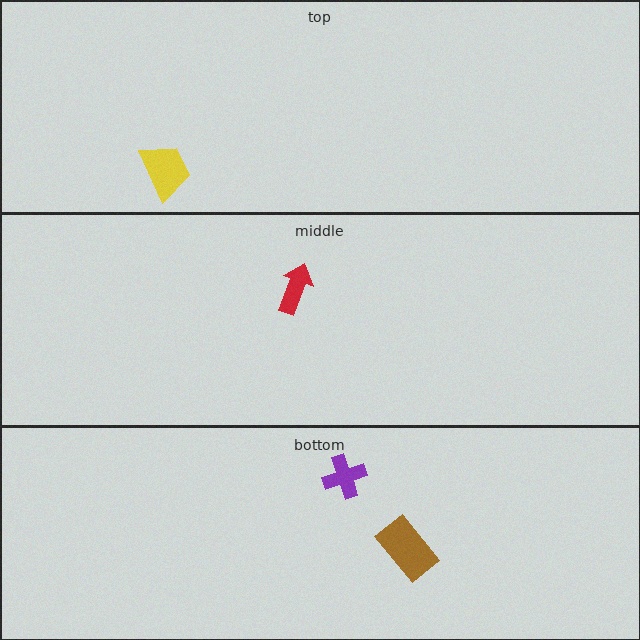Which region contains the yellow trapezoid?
The top region.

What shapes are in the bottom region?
The brown rectangle, the purple cross.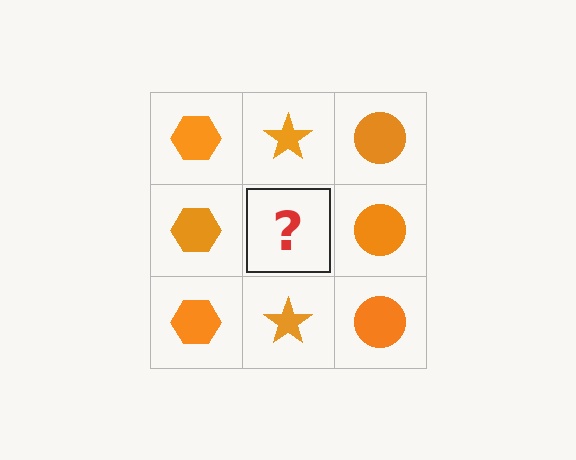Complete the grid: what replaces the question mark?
The question mark should be replaced with an orange star.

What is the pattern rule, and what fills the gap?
The rule is that each column has a consistent shape. The gap should be filled with an orange star.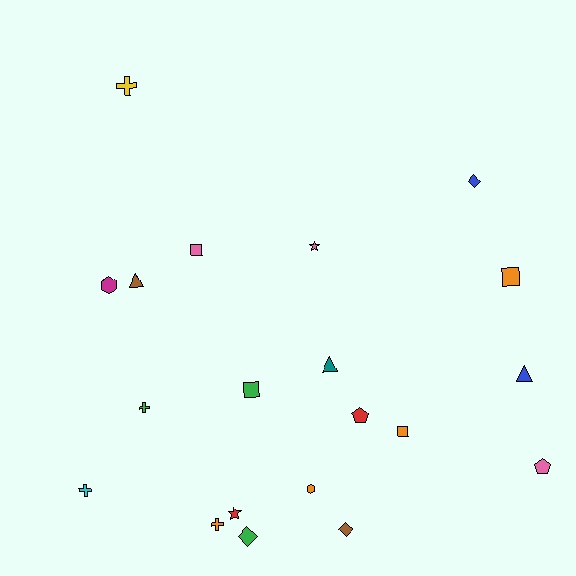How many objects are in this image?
There are 20 objects.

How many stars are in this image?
There are 2 stars.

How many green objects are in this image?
There are 3 green objects.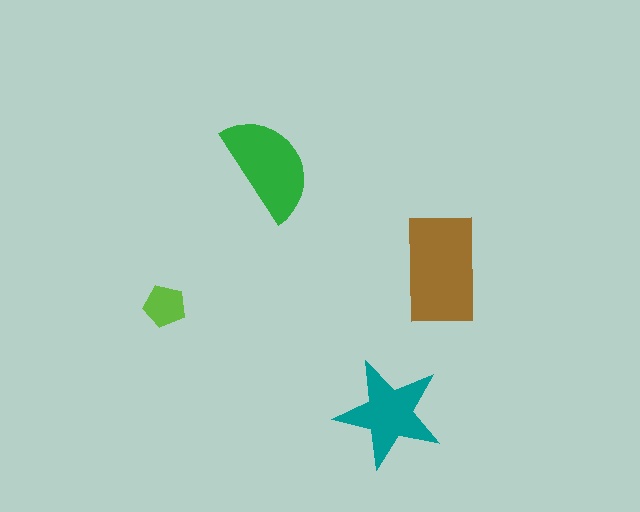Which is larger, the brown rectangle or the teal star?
The brown rectangle.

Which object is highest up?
The green semicircle is topmost.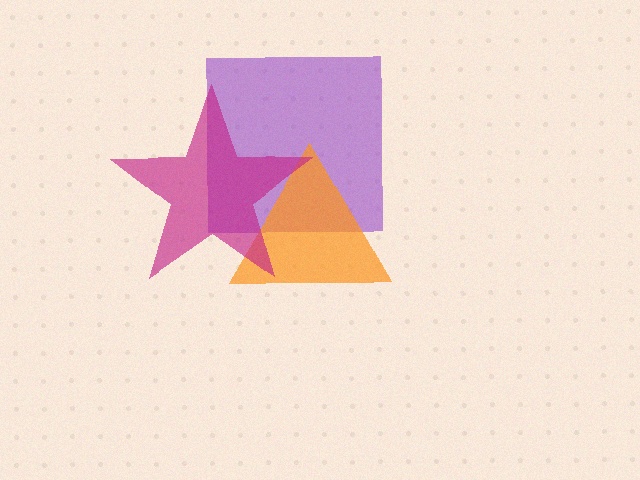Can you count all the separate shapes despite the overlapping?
Yes, there are 3 separate shapes.